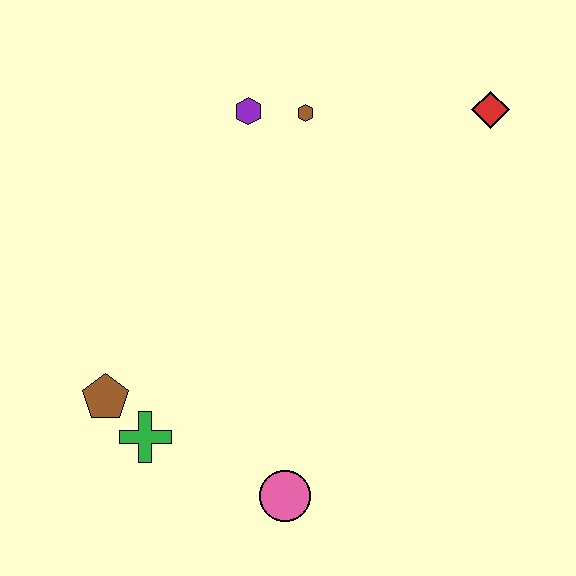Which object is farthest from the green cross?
The red diamond is farthest from the green cross.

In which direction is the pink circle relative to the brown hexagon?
The pink circle is below the brown hexagon.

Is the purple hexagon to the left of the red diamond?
Yes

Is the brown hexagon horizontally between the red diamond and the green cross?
Yes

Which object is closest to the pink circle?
The green cross is closest to the pink circle.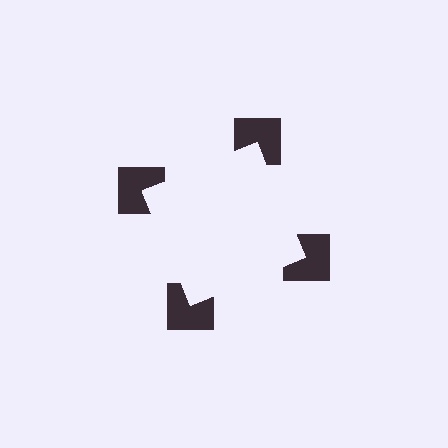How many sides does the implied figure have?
4 sides.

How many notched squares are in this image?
There are 4 — one at each vertex of the illusory square.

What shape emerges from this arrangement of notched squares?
An illusory square — its edges are inferred from the aligned wedge cuts in the notched squares, not physically drawn.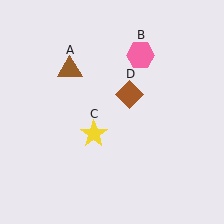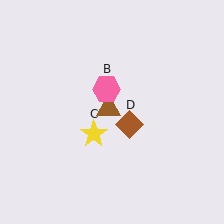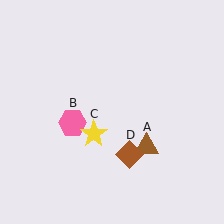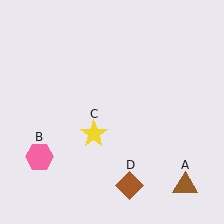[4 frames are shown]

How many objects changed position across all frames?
3 objects changed position: brown triangle (object A), pink hexagon (object B), brown diamond (object D).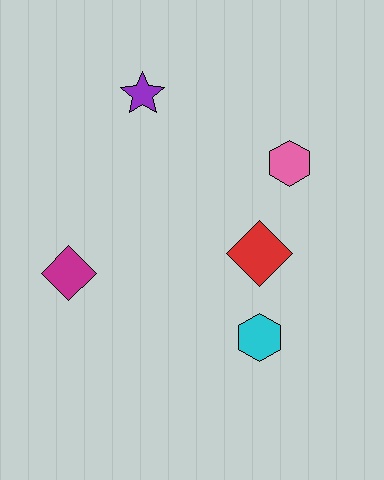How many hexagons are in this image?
There are 2 hexagons.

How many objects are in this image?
There are 5 objects.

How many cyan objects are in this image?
There is 1 cyan object.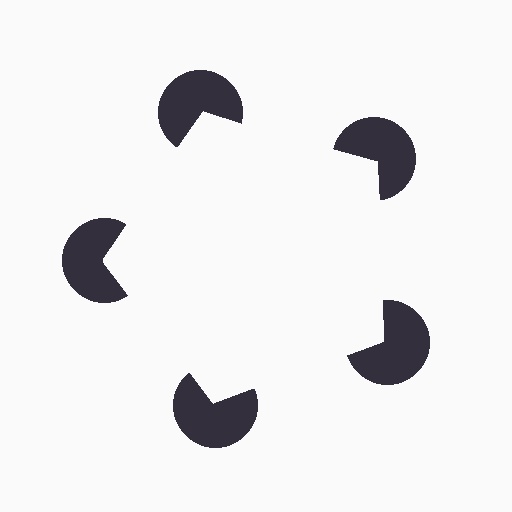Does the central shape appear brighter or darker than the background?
It typically appears slightly brighter than the background, even though no actual brightness change is drawn.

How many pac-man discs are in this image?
There are 5 — one at each vertex of the illusory pentagon.